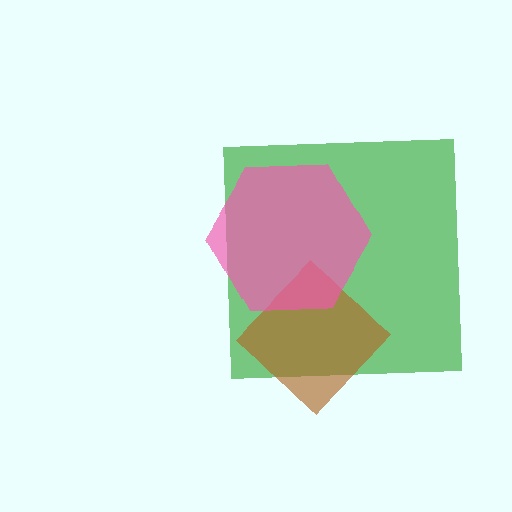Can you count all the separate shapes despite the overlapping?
Yes, there are 3 separate shapes.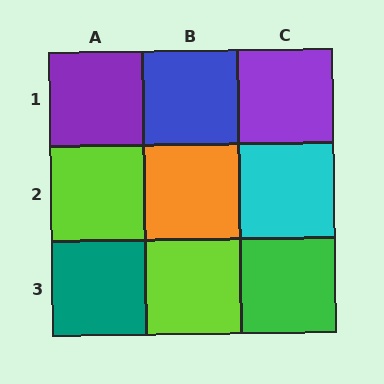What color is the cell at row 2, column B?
Orange.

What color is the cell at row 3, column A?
Teal.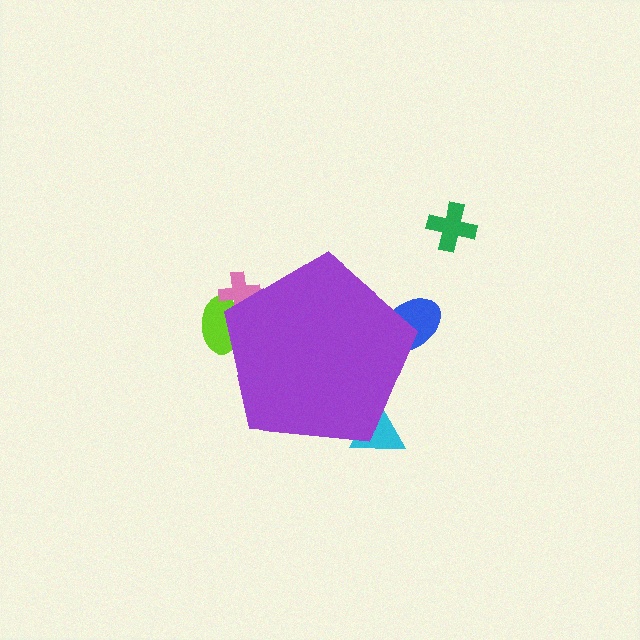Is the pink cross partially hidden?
Yes, the pink cross is partially hidden behind the purple pentagon.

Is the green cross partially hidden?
No, the green cross is fully visible.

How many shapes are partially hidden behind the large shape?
4 shapes are partially hidden.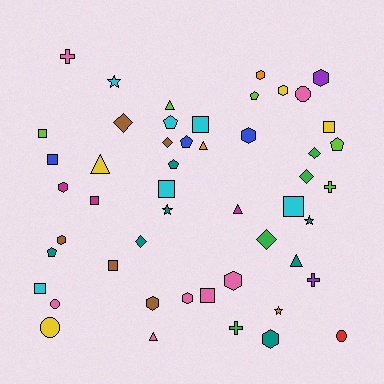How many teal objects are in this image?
There are 7 teal objects.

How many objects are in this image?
There are 50 objects.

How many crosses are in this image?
There are 4 crosses.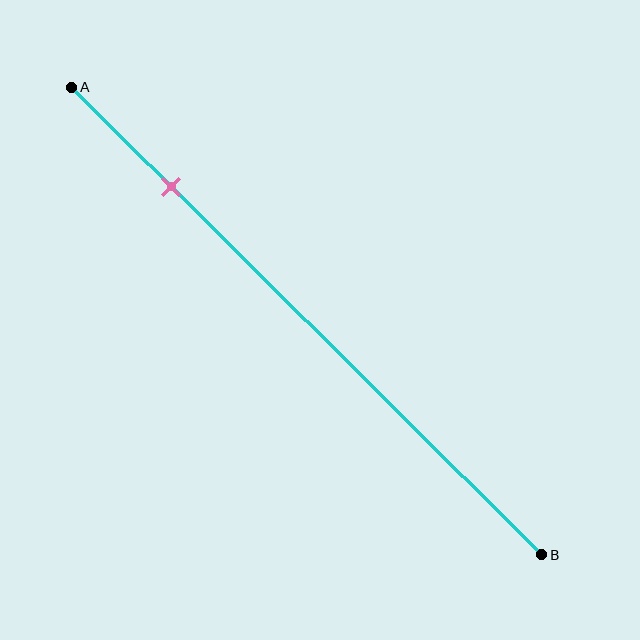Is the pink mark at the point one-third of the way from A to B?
No, the mark is at about 20% from A, not at the 33% one-third point.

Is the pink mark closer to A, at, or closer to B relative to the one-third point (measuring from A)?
The pink mark is closer to point A than the one-third point of segment AB.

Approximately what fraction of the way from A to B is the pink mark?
The pink mark is approximately 20% of the way from A to B.